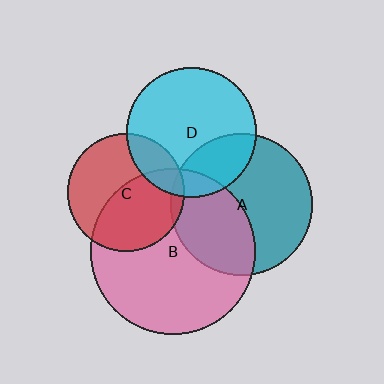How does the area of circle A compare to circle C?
Approximately 1.5 times.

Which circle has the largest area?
Circle B (pink).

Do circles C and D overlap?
Yes.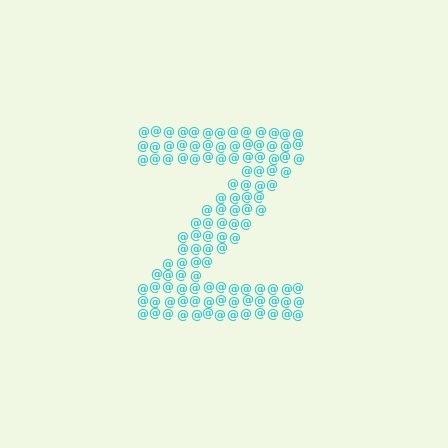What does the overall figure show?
The overall figure shows the letter Z.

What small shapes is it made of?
It is made of small at signs.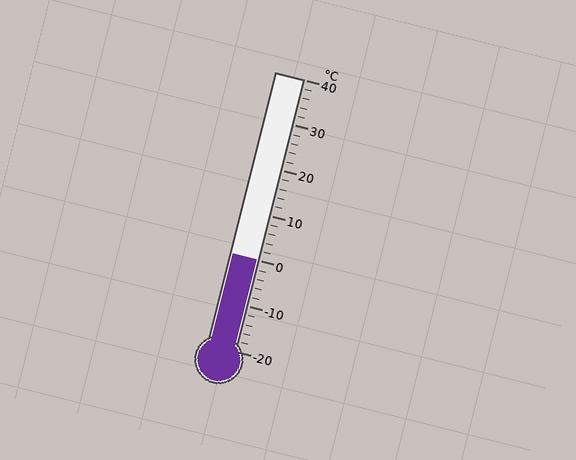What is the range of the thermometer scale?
The thermometer scale ranges from -20°C to 40°C.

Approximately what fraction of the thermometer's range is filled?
The thermometer is filled to approximately 35% of its range.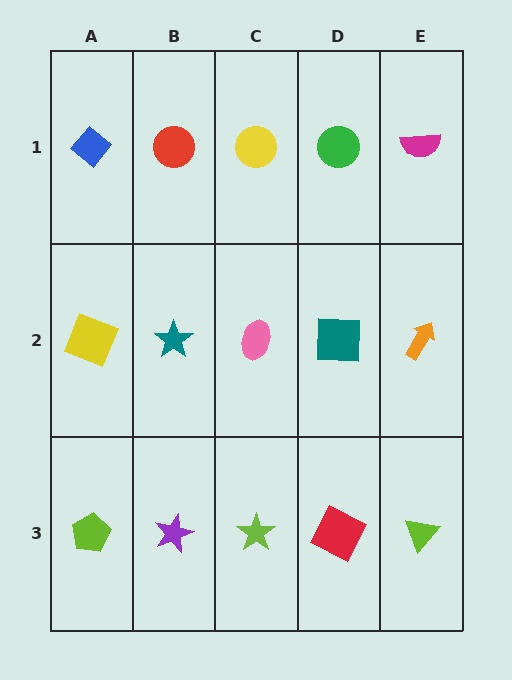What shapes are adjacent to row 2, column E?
A magenta semicircle (row 1, column E), a lime triangle (row 3, column E), a teal square (row 2, column D).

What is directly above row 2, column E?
A magenta semicircle.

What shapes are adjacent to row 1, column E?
An orange arrow (row 2, column E), a green circle (row 1, column D).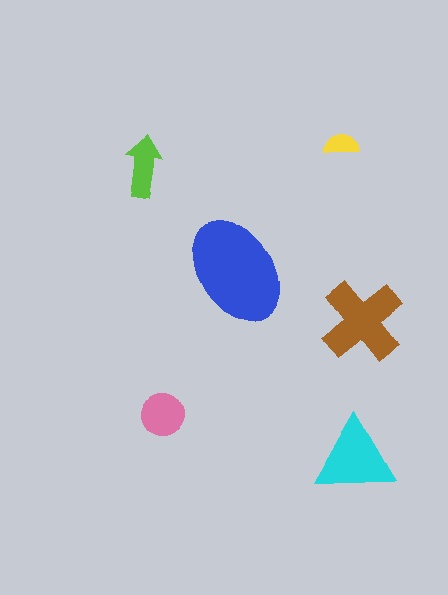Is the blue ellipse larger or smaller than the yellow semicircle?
Larger.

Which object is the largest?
The blue ellipse.